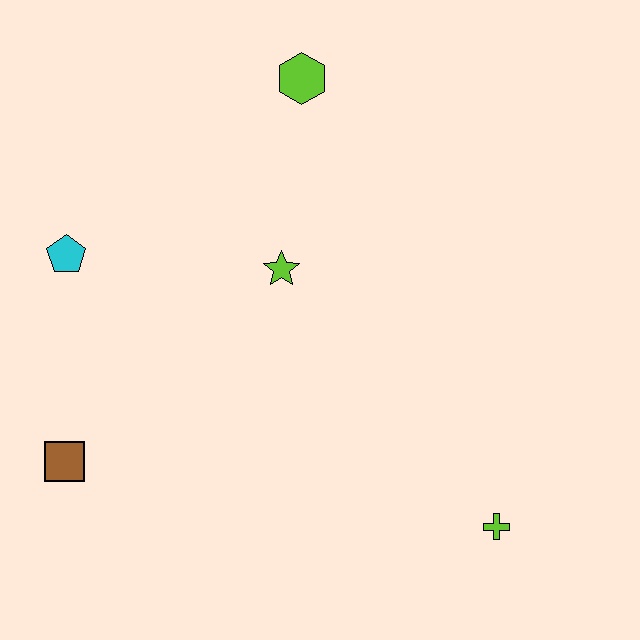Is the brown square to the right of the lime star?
No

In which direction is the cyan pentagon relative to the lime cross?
The cyan pentagon is to the left of the lime cross.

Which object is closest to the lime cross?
The lime star is closest to the lime cross.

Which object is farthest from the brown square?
The lime hexagon is farthest from the brown square.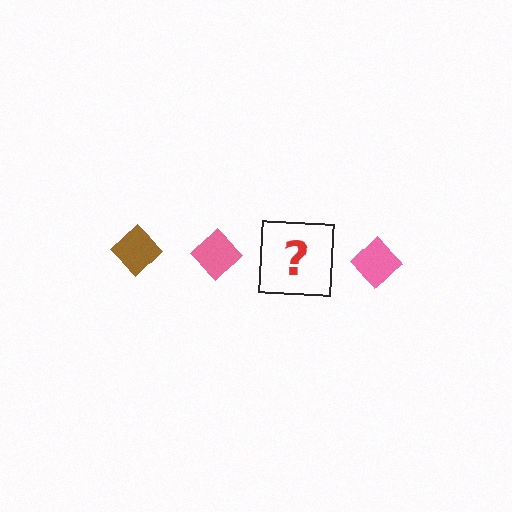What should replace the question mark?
The question mark should be replaced with a brown diamond.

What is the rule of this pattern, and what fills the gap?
The rule is that the pattern cycles through brown, pink diamonds. The gap should be filled with a brown diamond.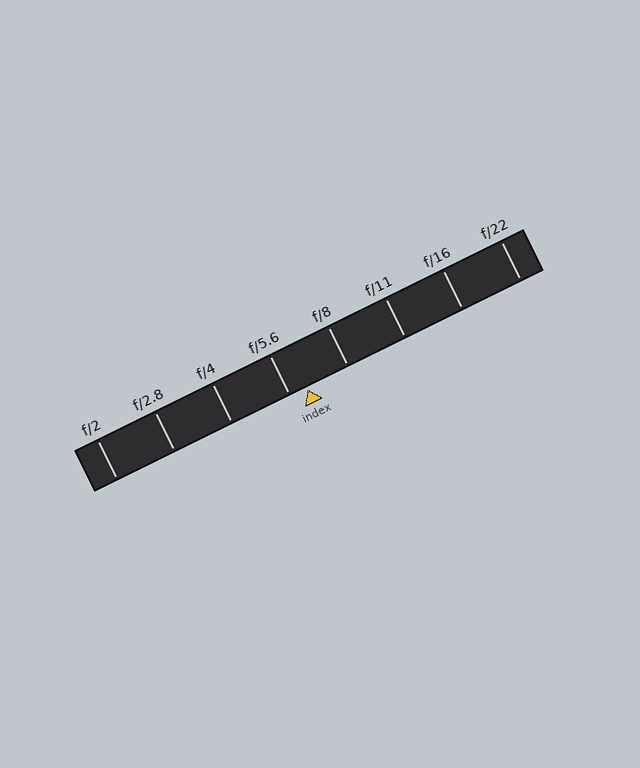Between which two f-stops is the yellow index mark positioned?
The index mark is between f/5.6 and f/8.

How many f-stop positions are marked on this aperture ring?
There are 8 f-stop positions marked.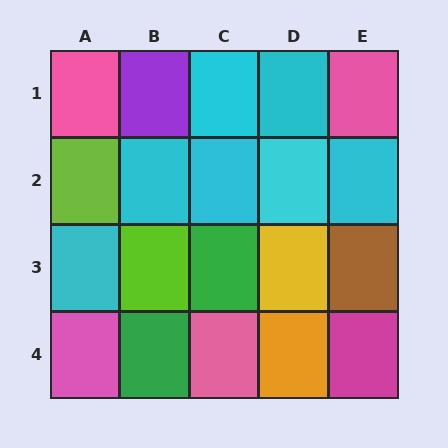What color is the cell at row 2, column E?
Cyan.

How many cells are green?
2 cells are green.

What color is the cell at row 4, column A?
Pink.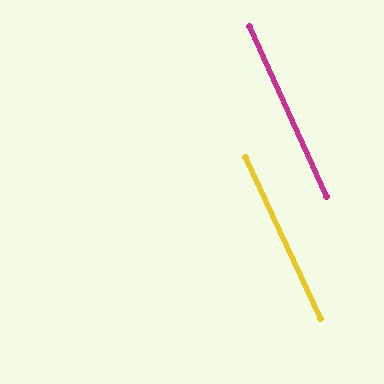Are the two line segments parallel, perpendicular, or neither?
Parallel — their directions differ by only 0.4°.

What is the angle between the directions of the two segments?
Approximately 0 degrees.